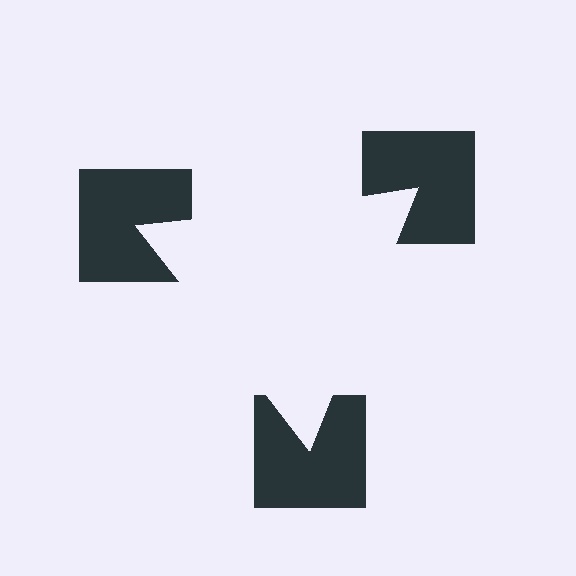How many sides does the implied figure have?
3 sides.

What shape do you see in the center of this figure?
An illusory triangle — its edges are inferred from the aligned wedge cuts in the notched squares, not physically drawn.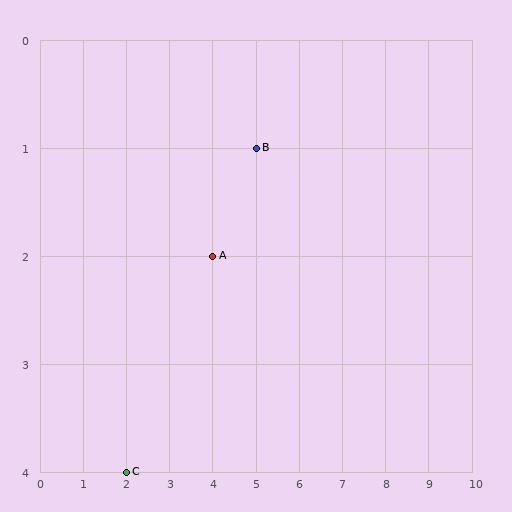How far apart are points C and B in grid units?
Points C and B are 3 columns and 3 rows apart (about 4.2 grid units diagonally).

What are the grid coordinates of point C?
Point C is at grid coordinates (2, 4).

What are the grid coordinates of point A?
Point A is at grid coordinates (4, 2).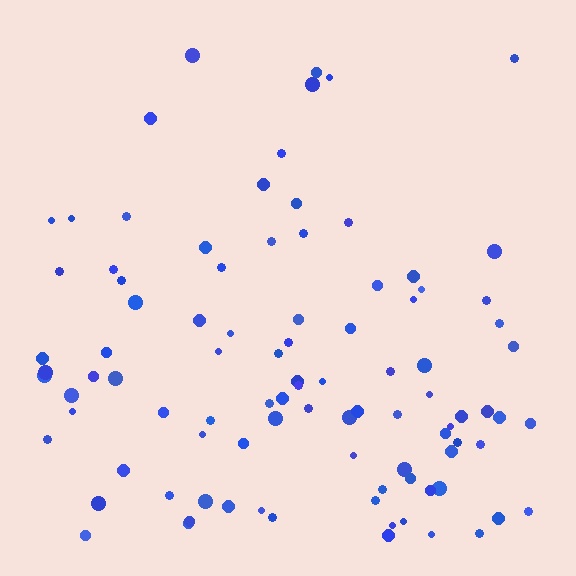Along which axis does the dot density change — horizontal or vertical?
Vertical.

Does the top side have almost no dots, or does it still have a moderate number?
Still a moderate number, just noticeably fewer than the bottom.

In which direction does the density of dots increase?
From top to bottom, with the bottom side densest.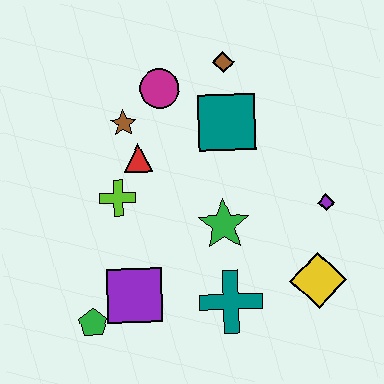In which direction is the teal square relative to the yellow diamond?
The teal square is above the yellow diamond.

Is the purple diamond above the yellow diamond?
Yes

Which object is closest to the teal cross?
The green star is closest to the teal cross.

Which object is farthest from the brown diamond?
The green pentagon is farthest from the brown diamond.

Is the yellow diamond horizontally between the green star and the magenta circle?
No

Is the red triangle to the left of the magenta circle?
Yes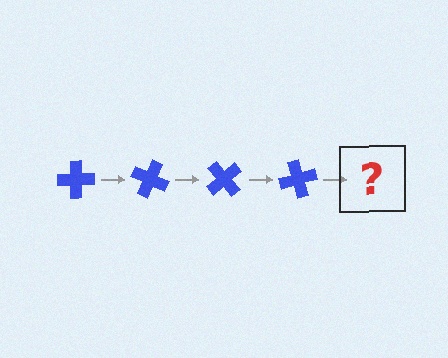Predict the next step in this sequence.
The next step is a blue cross rotated 100 degrees.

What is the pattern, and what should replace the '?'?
The pattern is that the cross rotates 25 degrees each step. The '?' should be a blue cross rotated 100 degrees.